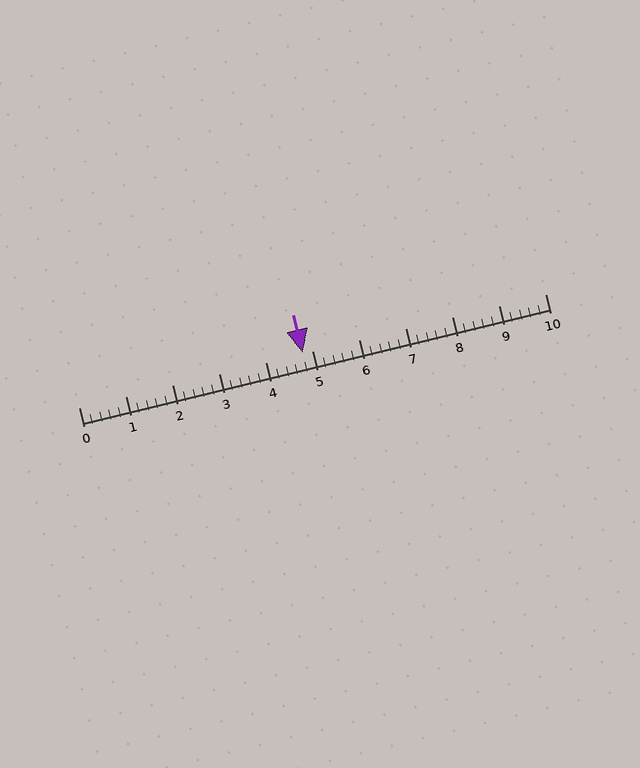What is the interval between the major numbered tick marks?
The major tick marks are spaced 1 units apart.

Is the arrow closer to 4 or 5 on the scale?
The arrow is closer to 5.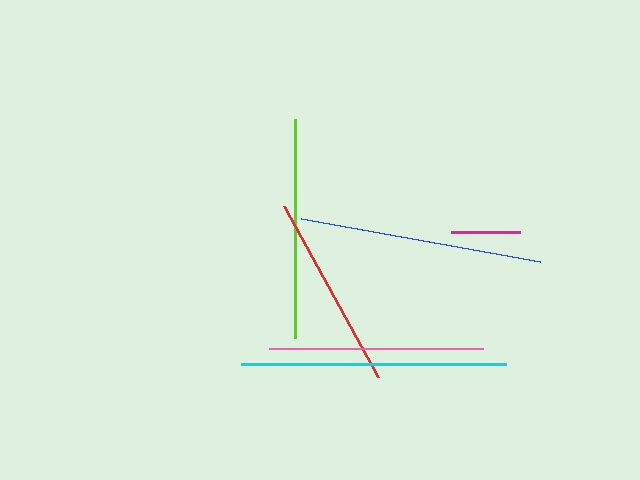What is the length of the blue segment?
The blue segment is approximately 244 pixels long.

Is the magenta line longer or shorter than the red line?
The red line is longer than the magenta line.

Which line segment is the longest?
The cyan line is the longest at approximately 265 pixels.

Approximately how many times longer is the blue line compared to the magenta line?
The blue line is approximately 3.6 times the length of the magenta line.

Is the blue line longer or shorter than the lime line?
The blue line is longer than the lime line.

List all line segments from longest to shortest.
From longest to shortest: cyan, blue, lime, pink, red, magenta.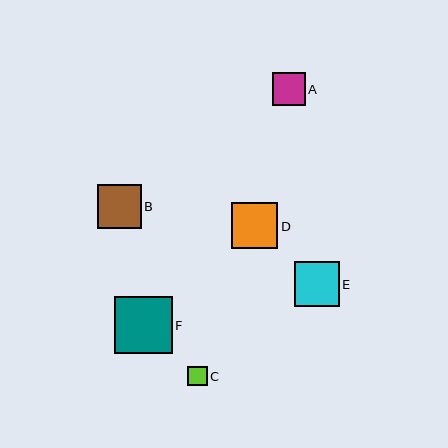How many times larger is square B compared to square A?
Square B is approximately 1.3 times the size of square A.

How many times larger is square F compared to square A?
Square F is approximately 1.8 times the size of square A.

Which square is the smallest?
Square C is the smallest with a size of approximately 20 pixels.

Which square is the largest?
Square F is the largest with a size of approximately 58 pixels.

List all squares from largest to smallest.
From largest to smallest: F, D, E, B, A, C.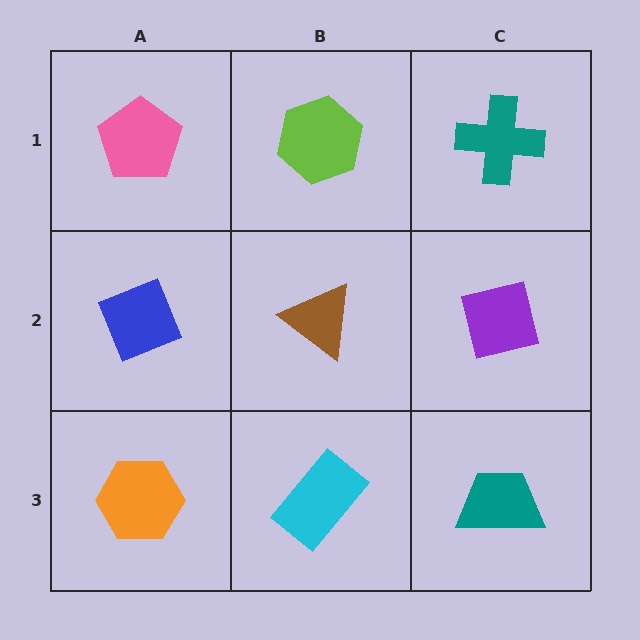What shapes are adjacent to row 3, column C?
A purple square (row 2, column C), a cyan rectangle (row 3, column B).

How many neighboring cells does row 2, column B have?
4.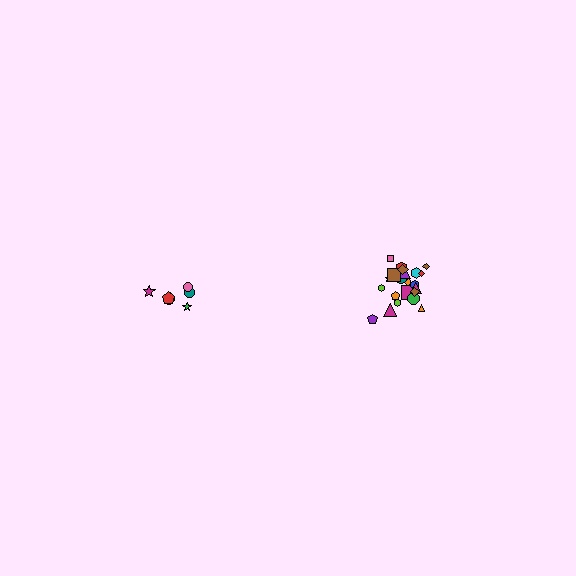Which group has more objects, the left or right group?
The right group.